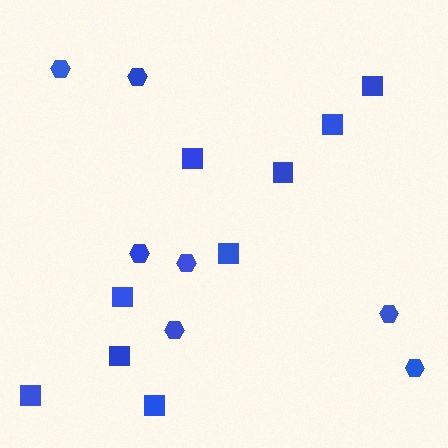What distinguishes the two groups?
There are 2 groups: one group of hexagons (7) and one group of squares (9).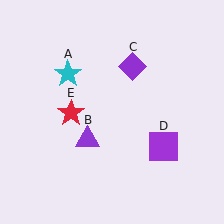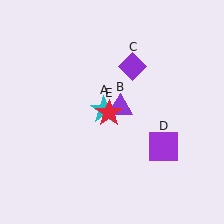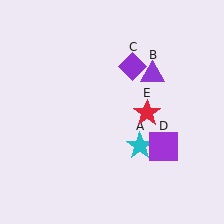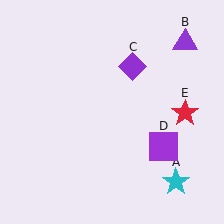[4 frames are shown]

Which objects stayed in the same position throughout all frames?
Purple diamond (object C) and purple square (object D) remained stationary.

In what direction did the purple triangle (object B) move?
The purple triangle (object B) moved up and to the right.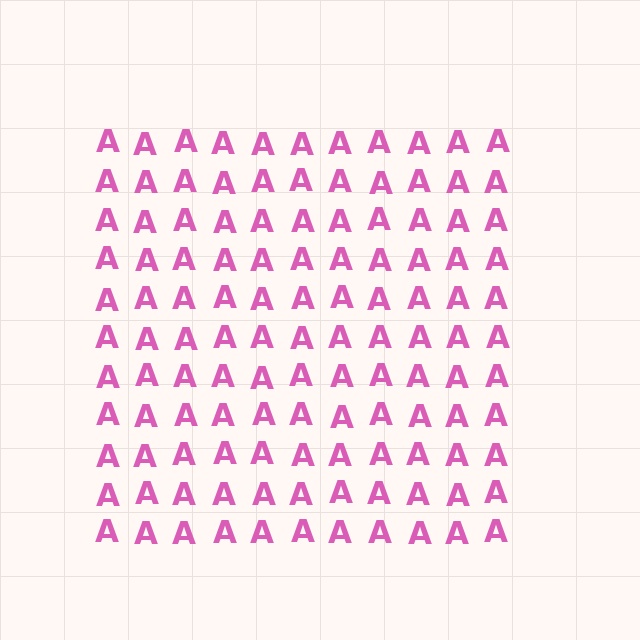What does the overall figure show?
The overall figure shows a square.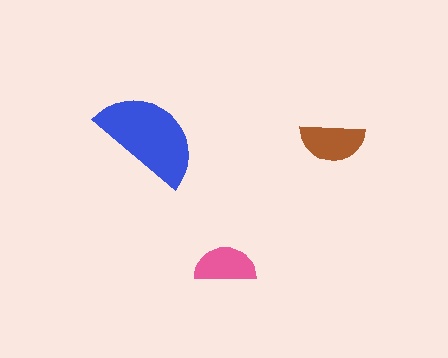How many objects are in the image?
There are 3 objects in the image.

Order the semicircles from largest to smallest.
the blue one, the brown one, the pink one.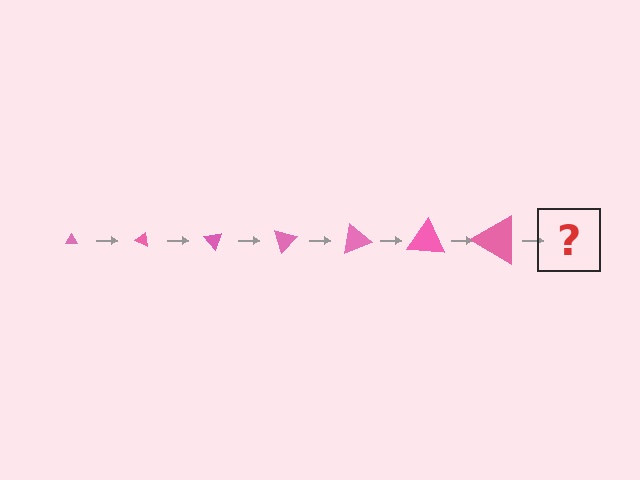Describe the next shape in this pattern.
It should be a triangle, larger than the previous one and rotated 175 degrees from the start.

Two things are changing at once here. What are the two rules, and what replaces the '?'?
The two rules are that the triangle grows larger each step and it rotates 25 degrees each step. The '?' should be a triangle, larger than the previous one and rotated 175 degrees from the start.